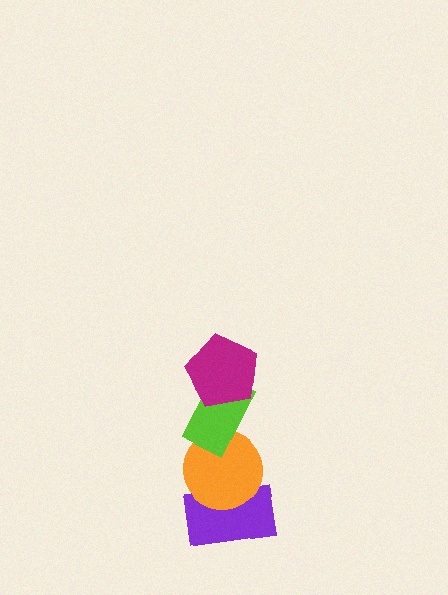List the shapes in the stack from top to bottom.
From top to bottom: the magenta pentagon, the lime rectangle, the orange circle, the purple rectangle.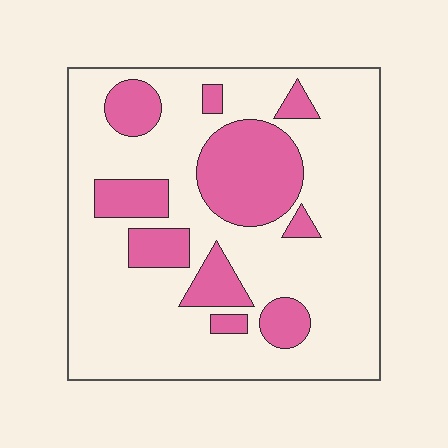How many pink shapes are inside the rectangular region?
10.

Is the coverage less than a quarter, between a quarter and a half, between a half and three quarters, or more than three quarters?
Between a quarter and a half.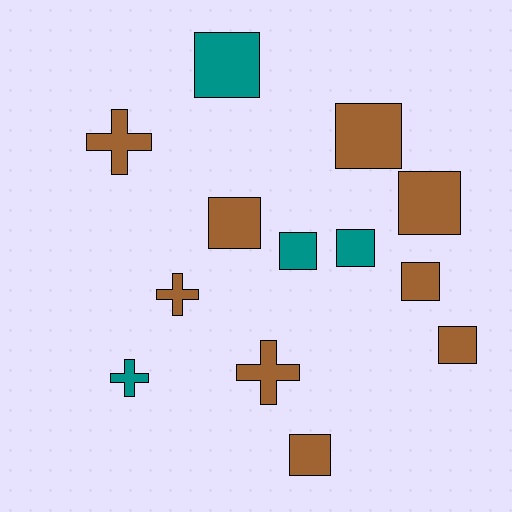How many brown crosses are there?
There are 3 brown crosses.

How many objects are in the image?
There are 13 objects.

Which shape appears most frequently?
Square, with 9 objects.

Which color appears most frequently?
Brown, with 9 objects.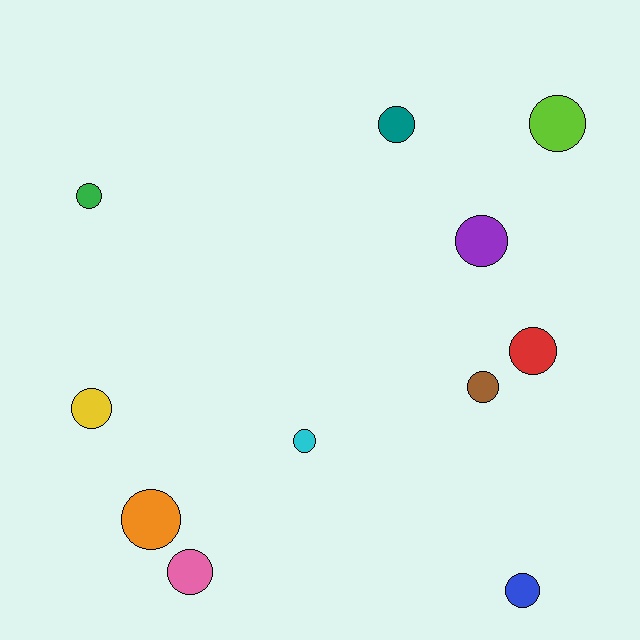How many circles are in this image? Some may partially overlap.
There are 11 circles.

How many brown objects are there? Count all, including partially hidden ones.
There is 1 brown object.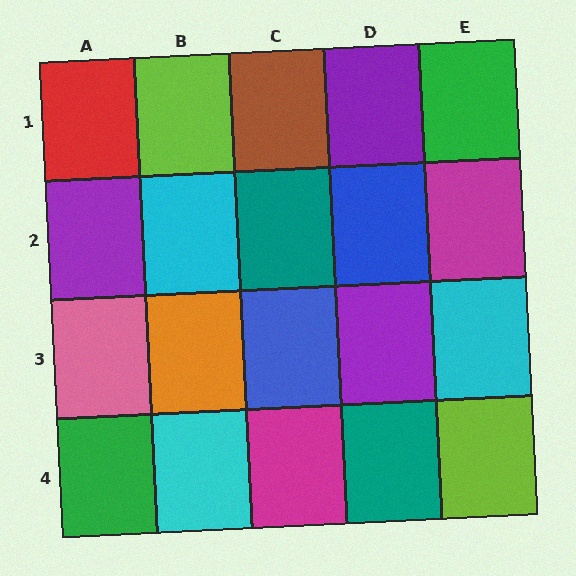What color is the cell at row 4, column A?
Green.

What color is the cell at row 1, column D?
Purple.